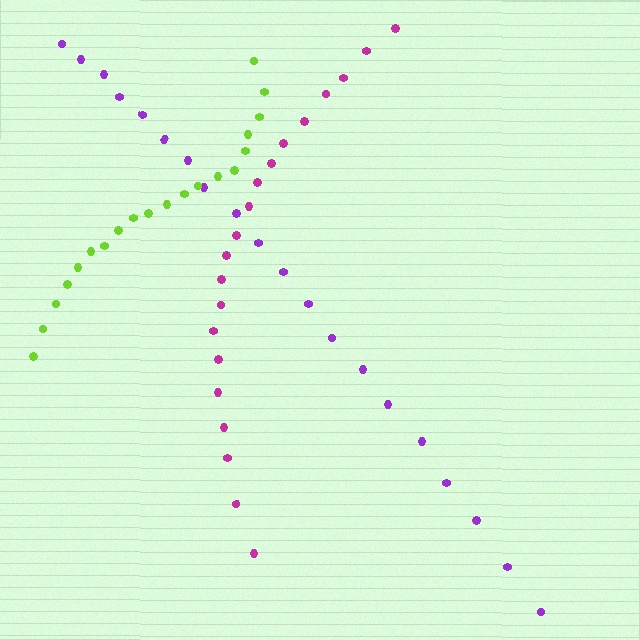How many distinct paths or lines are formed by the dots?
There are 3 distinct paths.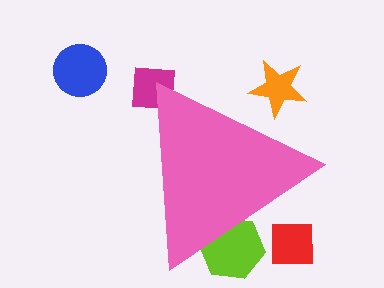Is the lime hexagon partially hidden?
Yes, the lime hexagon is partially hidden behind the pink triangle.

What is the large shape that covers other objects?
A pink triangle.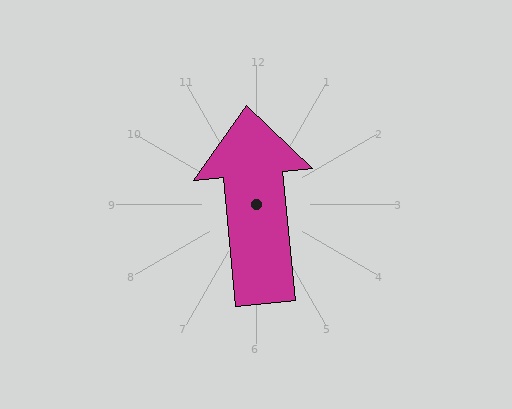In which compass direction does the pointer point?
North.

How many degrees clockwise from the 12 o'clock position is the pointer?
Approximately 354 degrees.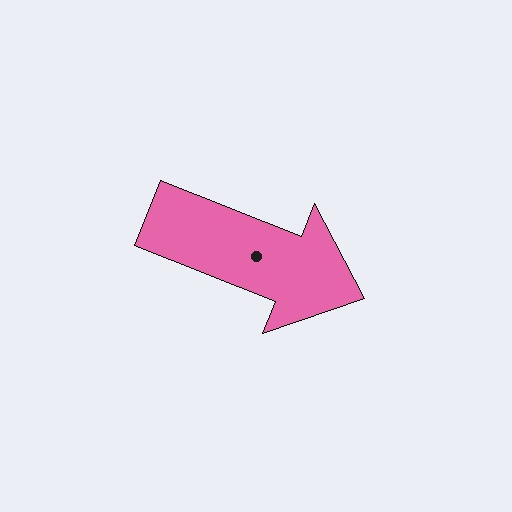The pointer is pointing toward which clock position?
Roughly 4 o'clock.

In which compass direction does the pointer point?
East.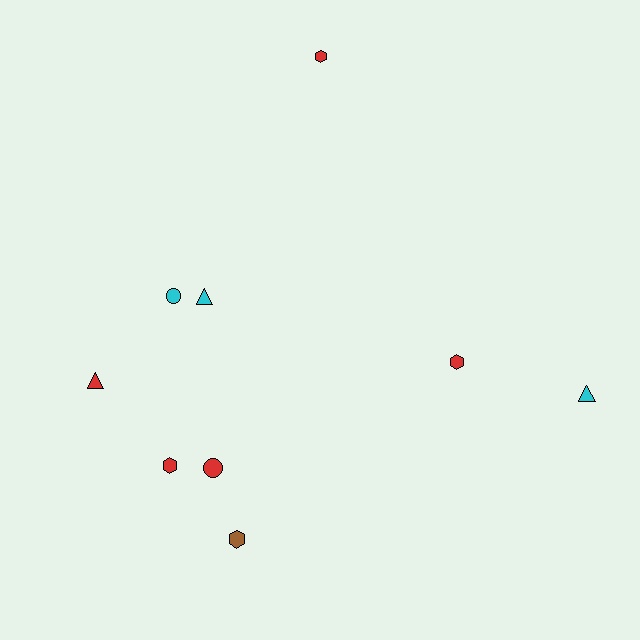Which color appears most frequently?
Red, with 5 objects.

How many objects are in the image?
There are 9 objects.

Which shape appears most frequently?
Hexagon, with 4 objects.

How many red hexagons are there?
There are 3 red hexagons.